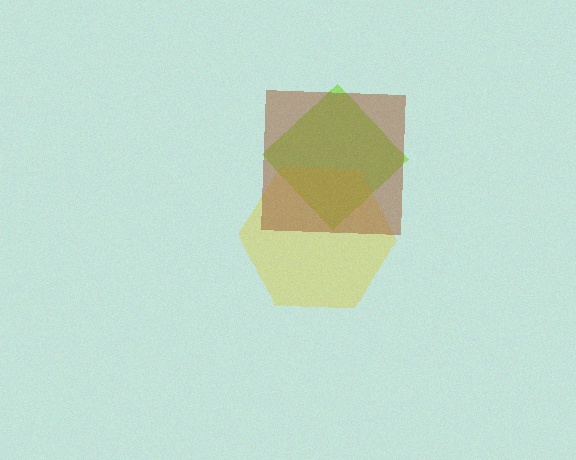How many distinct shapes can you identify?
There are 3 distinct shapes: a lime diamond, a yellow hexagon, a brown square.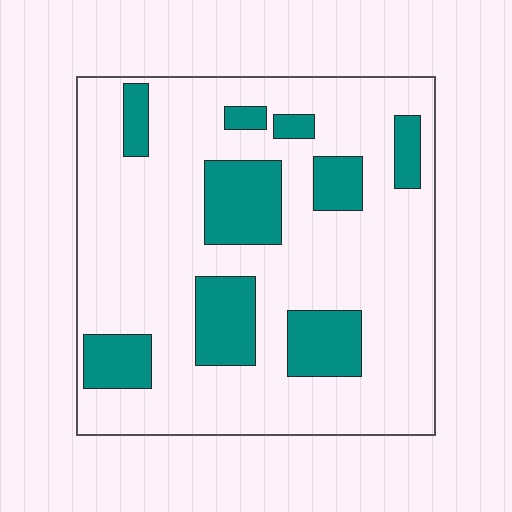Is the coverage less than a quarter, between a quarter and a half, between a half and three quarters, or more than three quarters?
Less than a quarter.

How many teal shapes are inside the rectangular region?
9.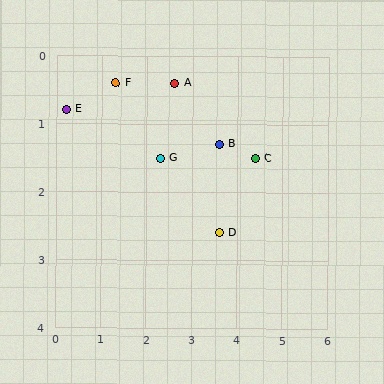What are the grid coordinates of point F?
Point F is at approximately (1.3, 0.4).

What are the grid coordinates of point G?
Point G is at approximately (2.3, 1.5).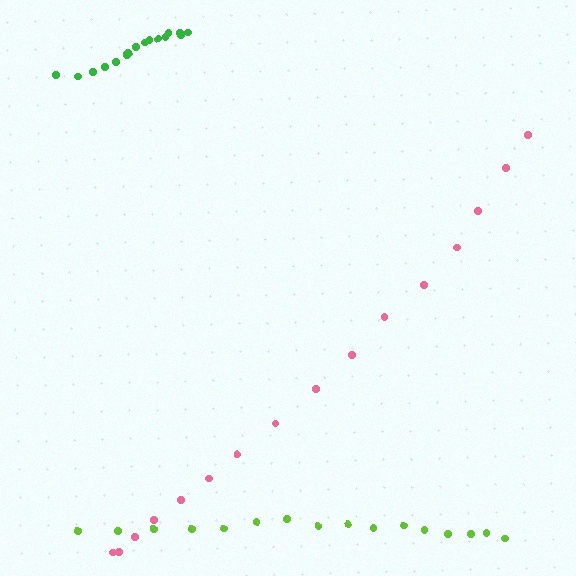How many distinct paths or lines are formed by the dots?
There are 3 distinct paths.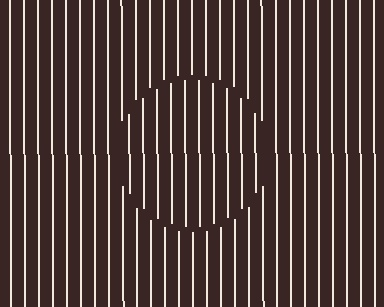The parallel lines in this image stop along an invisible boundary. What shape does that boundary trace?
An illusory circle. The interior of the shape contains the same grating, shifted by half a period — the contour is defined by the phase discontinuity where line-ends from the inner and outer gratings abut.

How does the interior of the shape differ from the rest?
The interior of the shape contains the same grating, shifted by half a period — the contour is defined by the phase discontinuity where line-ends from the inner and outer gratings abut.